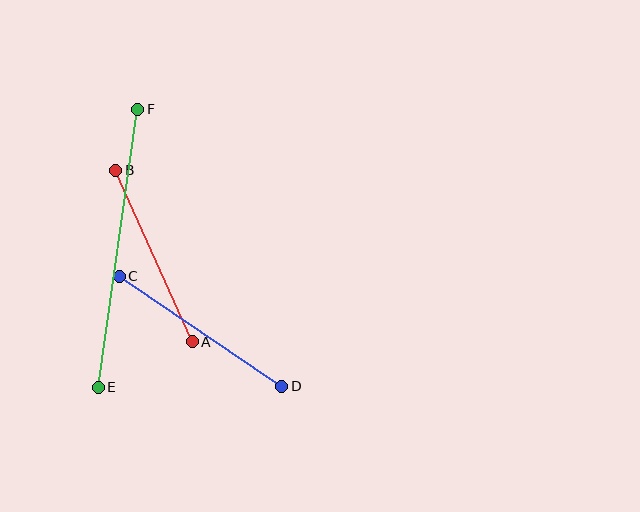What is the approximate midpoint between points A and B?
The midpoint is at approximately (154, 256) pixels.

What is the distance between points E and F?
The distance is approximately 281 pixels.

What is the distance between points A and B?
The distance is approximately 188 pixels.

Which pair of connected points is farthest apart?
Points E and F are farthest apart.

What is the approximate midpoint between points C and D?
The midpoint is at approximately (200, 331) pixels.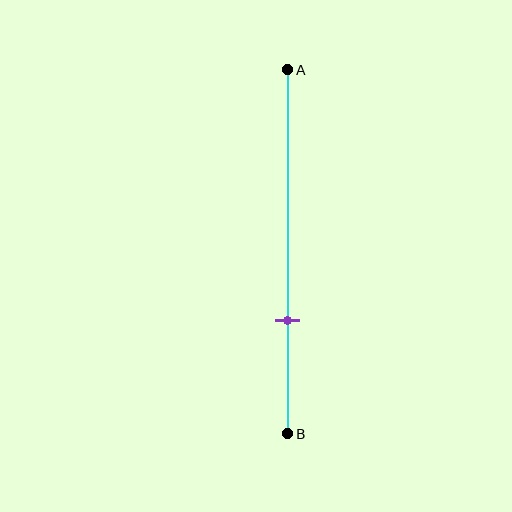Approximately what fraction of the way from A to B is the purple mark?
The purple mark is approximately 70% of the way from A to B.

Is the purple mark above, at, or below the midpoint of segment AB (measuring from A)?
The purple mark is below the midpoint of segment AB.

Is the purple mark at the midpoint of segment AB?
No, the mark is at about 70% from A, not at the 50% midpoint.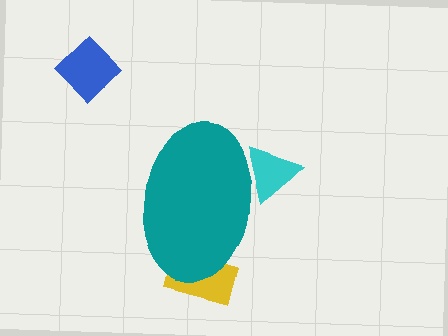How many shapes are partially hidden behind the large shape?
2 shapes are partially hidden.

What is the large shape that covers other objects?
A teal ellipse.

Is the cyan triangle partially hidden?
Yes, the cyan triangle is partially hidden behind the teal ellipse.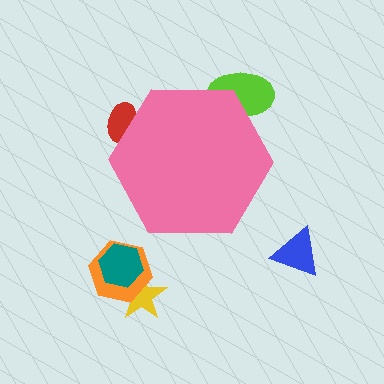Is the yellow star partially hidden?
No, the yellow star is fully visible.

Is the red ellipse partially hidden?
Yes, the red ellipse is partially hidden behind the pink hexagon.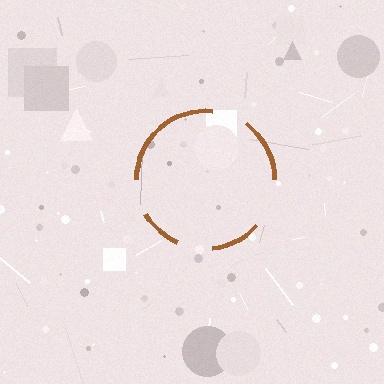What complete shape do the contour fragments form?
The contour fragments form a circle.